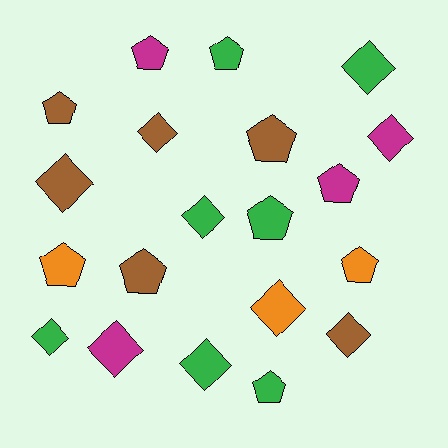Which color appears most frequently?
Green, with 7 objects.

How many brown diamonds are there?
There are 3 brown diamonds.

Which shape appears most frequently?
Pentagon, with 10 objects.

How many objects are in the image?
There are 20 objects.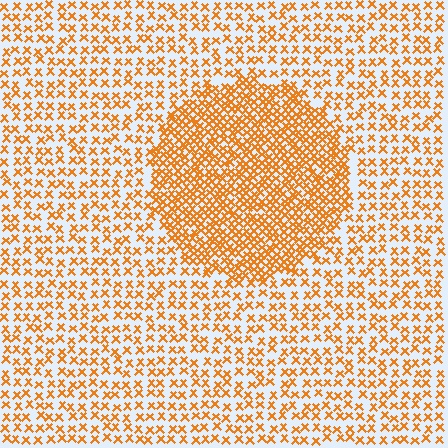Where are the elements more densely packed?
The elements are more densely packed inside the circle boundary.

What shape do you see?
I see a circle.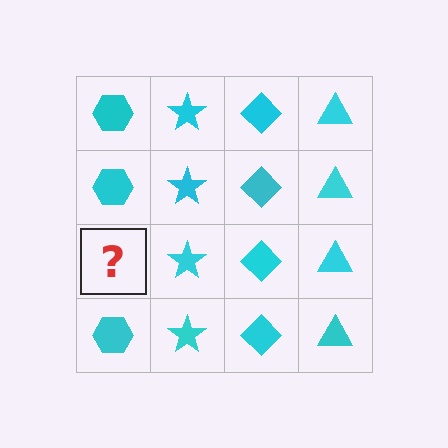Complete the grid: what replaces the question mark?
The question mark should be replaced with a cyan hexagon.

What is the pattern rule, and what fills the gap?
The rule is that each column has a consistent shape. The gap should be filled with a cyan hexagon.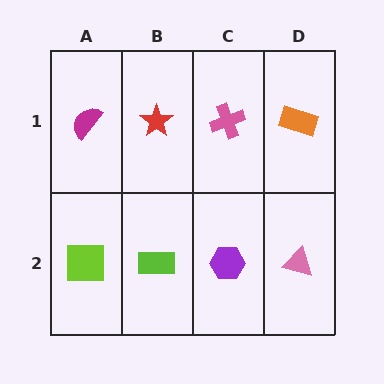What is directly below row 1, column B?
A lime rectangle.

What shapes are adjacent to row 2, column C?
A pink cross (row 1, column C), a lime rectangle (row 2, column B), a pink triangle (row 2, column D).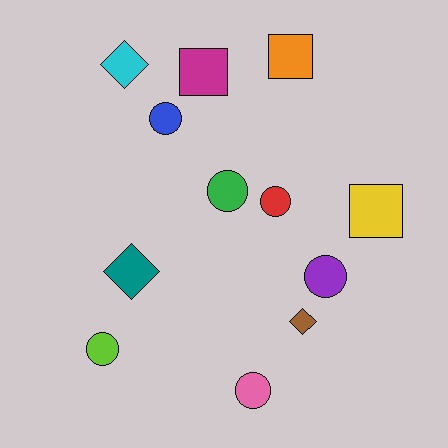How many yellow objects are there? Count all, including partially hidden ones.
There is 1 yellow object.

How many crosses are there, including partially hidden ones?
There are no crosses.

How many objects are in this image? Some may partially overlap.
There are 12 objects.